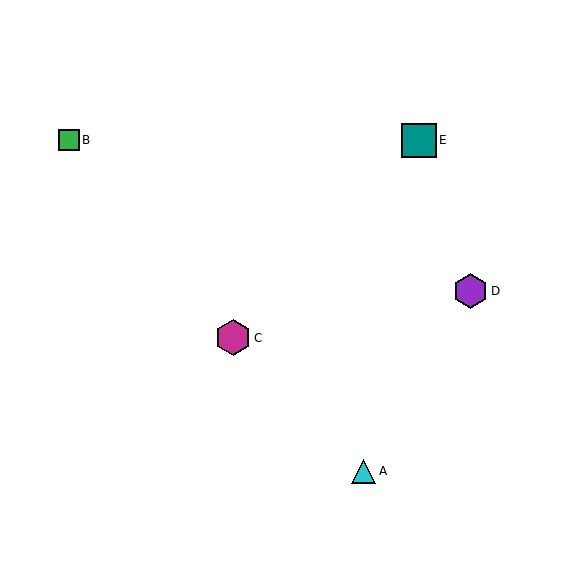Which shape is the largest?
The magenta hexagon (labeled C) is the largest.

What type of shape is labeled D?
Shape D is a purple hexagon.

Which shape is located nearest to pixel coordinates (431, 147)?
The teal square (labeled E) at (419, 140) is nearest to that location.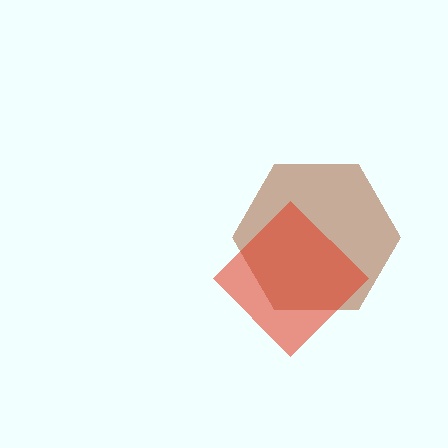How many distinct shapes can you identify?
There are 2 distinct shapes: a brown hexagon, a red diamond.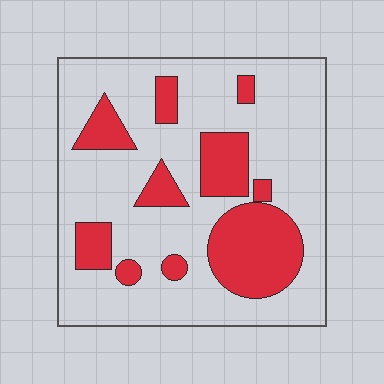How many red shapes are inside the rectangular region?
10.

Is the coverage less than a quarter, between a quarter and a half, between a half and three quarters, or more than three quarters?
Between a quarter and a half.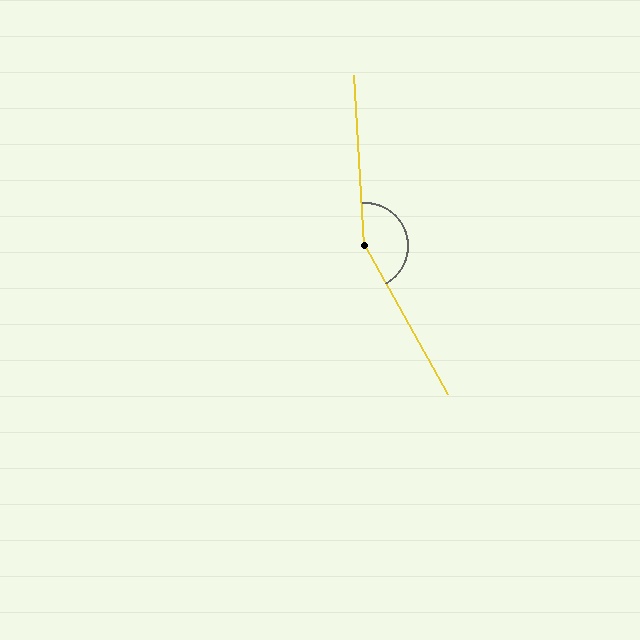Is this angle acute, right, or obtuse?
It is obtuse.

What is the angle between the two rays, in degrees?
Approximately 154 degrees.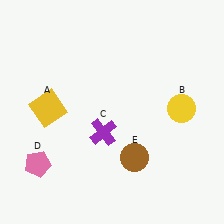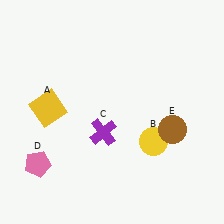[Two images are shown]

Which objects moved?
The objects that moved are: the yellow circle (B), the brown circle (E).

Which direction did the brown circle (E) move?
The brown circle (E) moved right.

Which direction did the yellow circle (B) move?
The yellow circle (B) moved down.